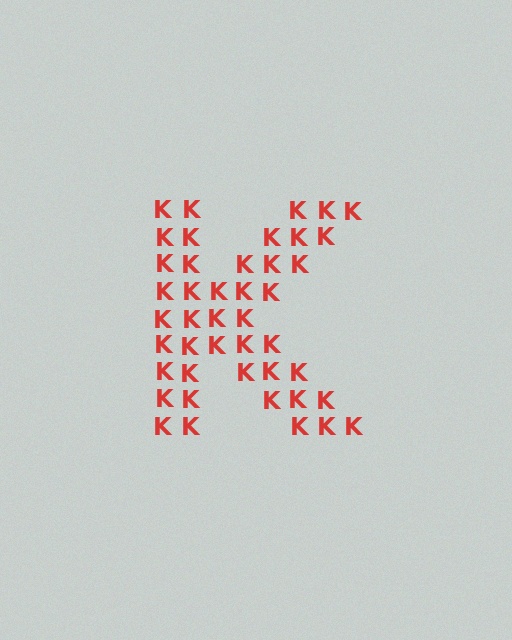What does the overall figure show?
The overall figure shows the letter K.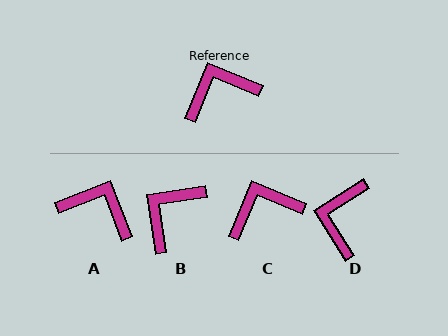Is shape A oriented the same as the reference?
No, it is off by about 46 degrees.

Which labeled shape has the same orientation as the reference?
C.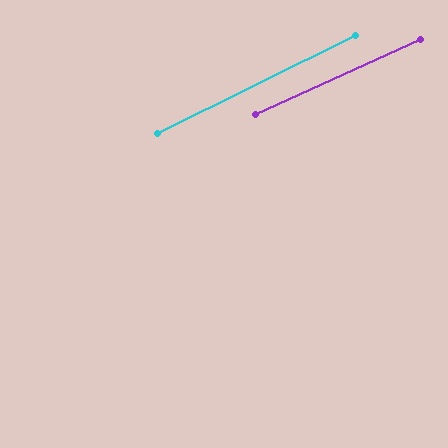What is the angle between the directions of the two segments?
Approximately 2 degrees.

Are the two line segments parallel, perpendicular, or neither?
Parallel — their directions differ by only 1.9°.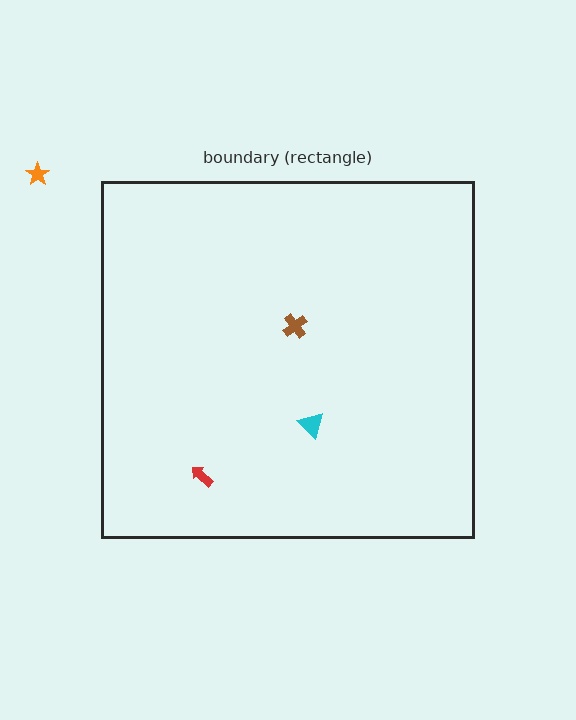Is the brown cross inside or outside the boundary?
Inside.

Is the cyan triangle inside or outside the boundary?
Inside.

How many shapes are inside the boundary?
3 inside, 1 outside.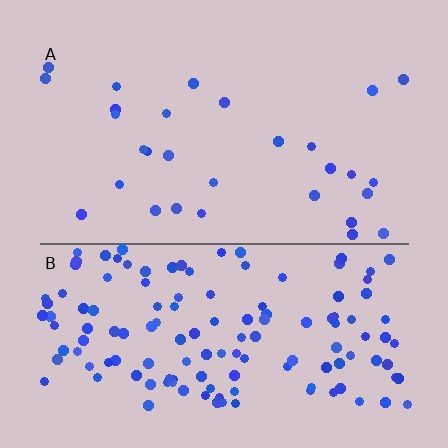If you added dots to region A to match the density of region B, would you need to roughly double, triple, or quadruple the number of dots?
Approximately quadruple.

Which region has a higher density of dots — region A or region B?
B (the bottom).